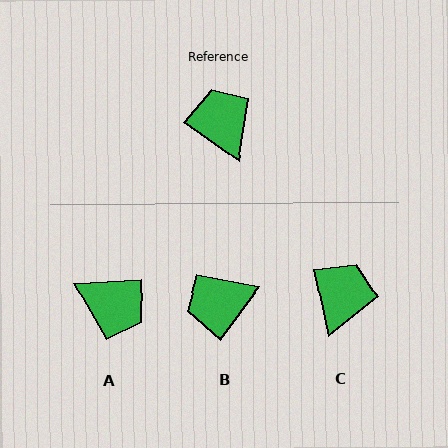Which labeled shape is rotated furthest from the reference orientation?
A, about 141 degrees away.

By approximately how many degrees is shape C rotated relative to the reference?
Approximately 43 degrees clockwise.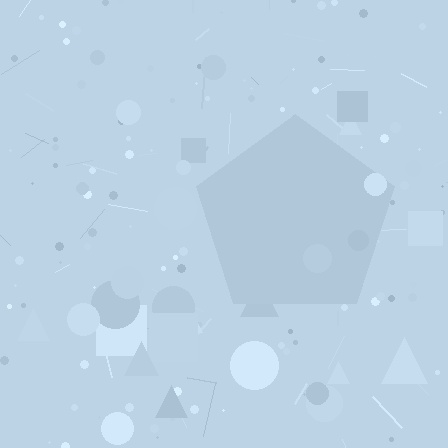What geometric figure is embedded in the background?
A pentagon is embedded in the background.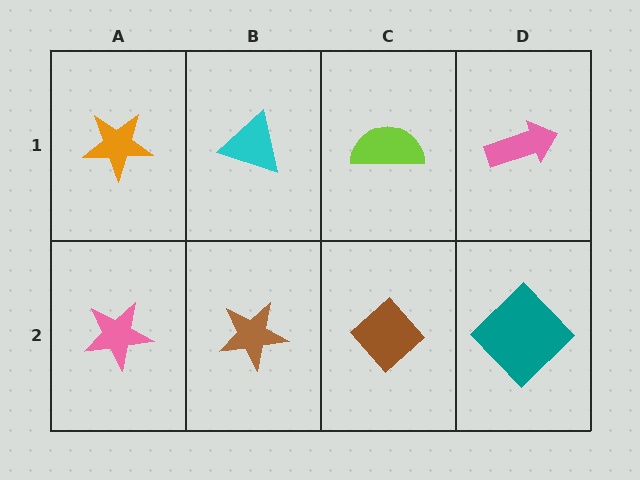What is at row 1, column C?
A lime semicircle.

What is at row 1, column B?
A cyan triangle.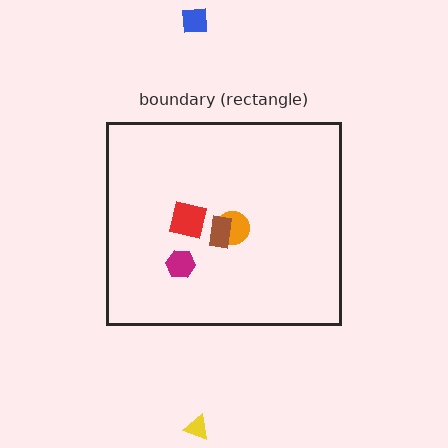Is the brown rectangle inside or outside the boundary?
Inside.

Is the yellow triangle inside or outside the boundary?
Outside.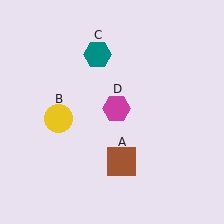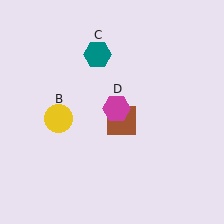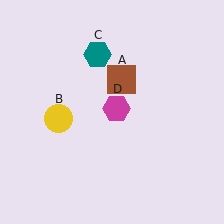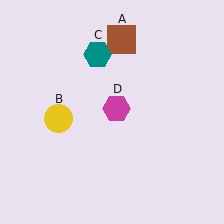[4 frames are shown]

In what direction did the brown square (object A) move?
The brown square (object A) moved up.